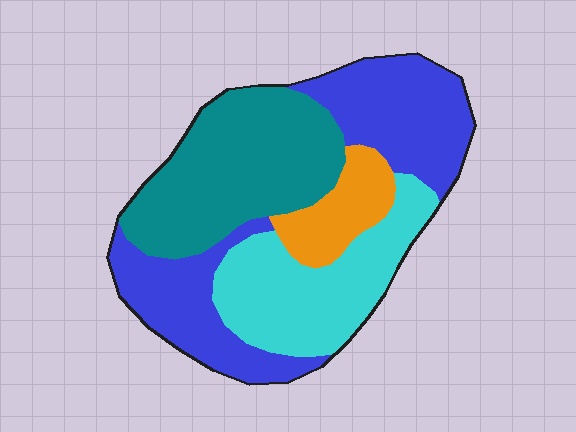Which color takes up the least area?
Orange, at roughly 10%.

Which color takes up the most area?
Blue, at roughly 35%.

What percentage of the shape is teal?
Teal takes up between a quarter and a half of the shape.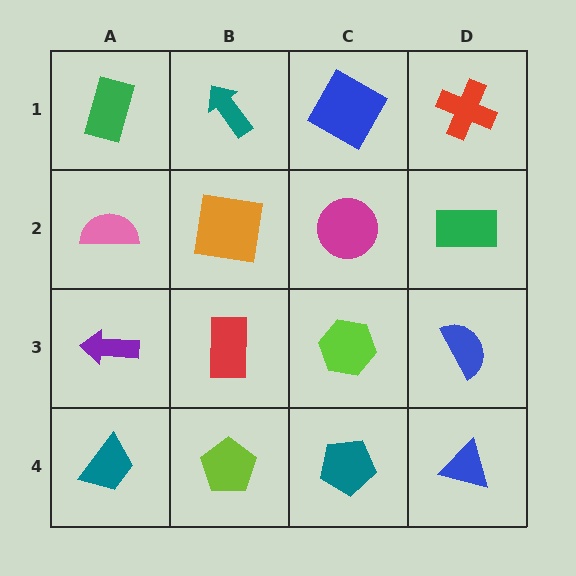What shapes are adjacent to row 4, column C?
A lime hexagon (row 3, column C), a lime pentagon (row 4, column B), a blue triangle (row 4, column D).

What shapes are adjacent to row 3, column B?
An orange square (row 2, column B), a lime pentagon (row 4, column B), a purple arrow (row 3, column A), a lime hexagon (row 3, column C).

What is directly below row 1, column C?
A magenta circle.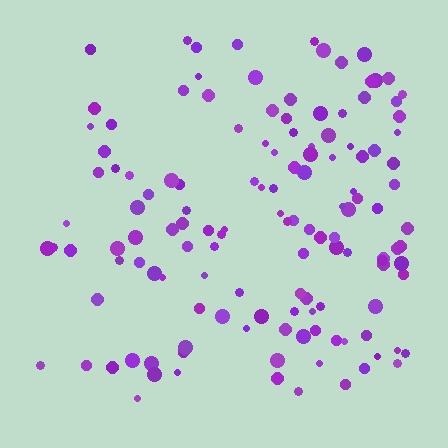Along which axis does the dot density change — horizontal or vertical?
Horizontal.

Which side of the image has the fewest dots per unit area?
The left.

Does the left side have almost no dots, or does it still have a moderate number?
Still a moderate number, just noticeably fewer than the right.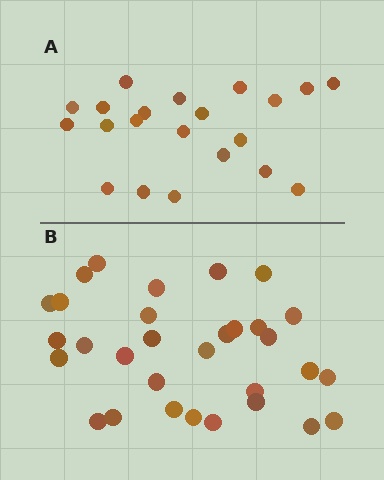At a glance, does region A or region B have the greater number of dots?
Region B (the bottom region) has more dots.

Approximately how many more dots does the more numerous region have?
Region B has roughly 10 or so more dots than region A.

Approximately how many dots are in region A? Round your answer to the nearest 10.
About 20 dots. (The exact count is 21, which rounds to 20.)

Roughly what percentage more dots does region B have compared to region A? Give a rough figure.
About 50% more.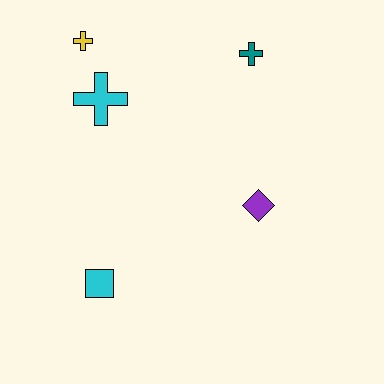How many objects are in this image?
There are 5 objects.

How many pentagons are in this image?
There are no pentagons.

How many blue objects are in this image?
There are no blue objects.